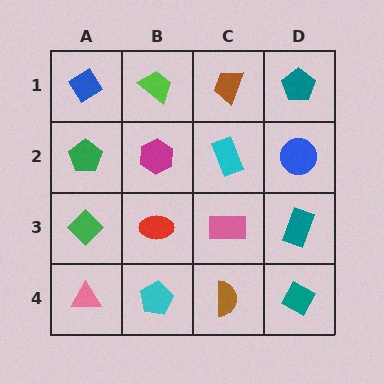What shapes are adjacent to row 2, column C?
A brown trapezoid (row 1, column C), a pink rectangle (row 3, column C), a magenta hexagon (row 2, column B), a blue circle (row 2, column D).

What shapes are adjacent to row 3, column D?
A blue circle (row 2, column D), a teal diamond (row 4, column D), a pink rectangle (row 3, column C).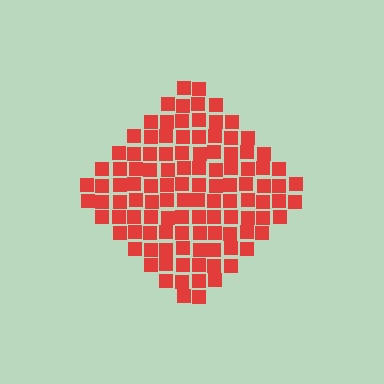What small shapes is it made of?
It is made of small squares.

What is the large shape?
The large shape is a diamond.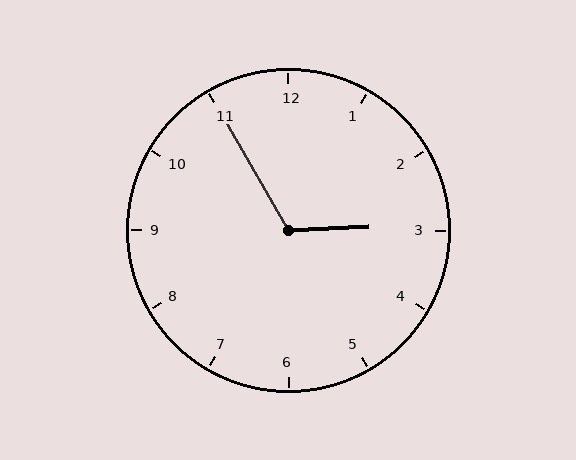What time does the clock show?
2:55.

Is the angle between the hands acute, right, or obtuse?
It is obtuse.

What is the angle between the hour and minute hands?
Approximately 118 degrees.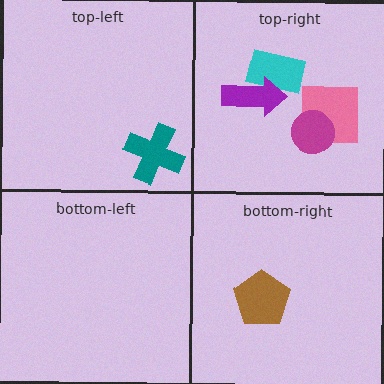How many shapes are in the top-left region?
1.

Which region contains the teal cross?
The top-left region.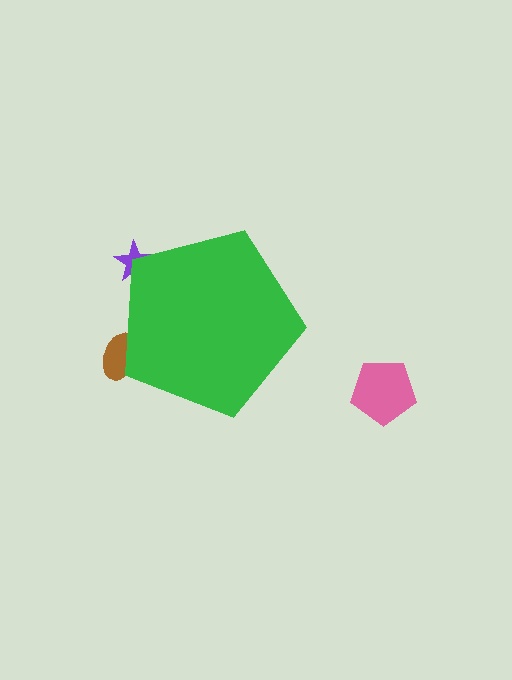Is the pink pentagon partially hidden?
No, the pink pentagon is fully visible.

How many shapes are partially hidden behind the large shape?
2 shapes are partially hidden.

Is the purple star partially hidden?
Yes, the purple star is partially hidden behind the green pentagon.